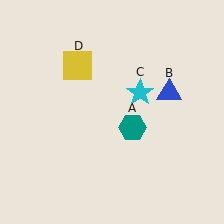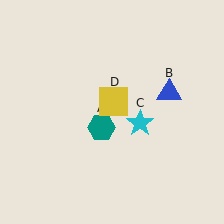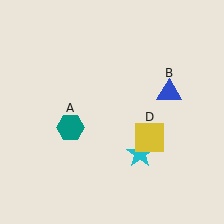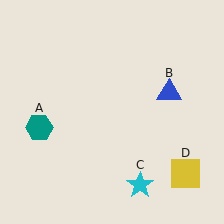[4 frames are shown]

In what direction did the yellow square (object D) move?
The yellow square (object D) moved down and to the right.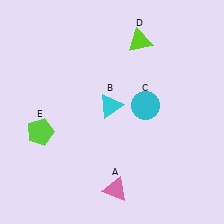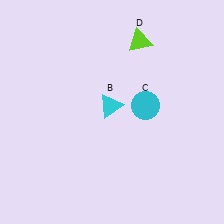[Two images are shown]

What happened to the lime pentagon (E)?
The lime pentagon (E) was removed in Image 2. It was in the bottom-left area of Image 1.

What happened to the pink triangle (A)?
The pink triangle (A) was removed in Image 2. It was in the bottom-right area of Image 1.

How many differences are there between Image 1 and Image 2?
There are 2 differences between the two images.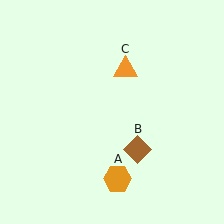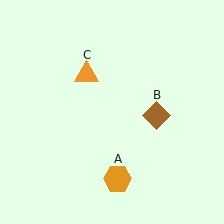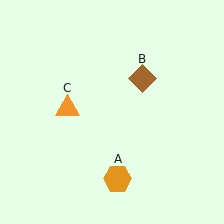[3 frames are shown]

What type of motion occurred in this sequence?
The brown diamond (object B), orange triangle (object C) rotated counterclockwise around the center of the scene.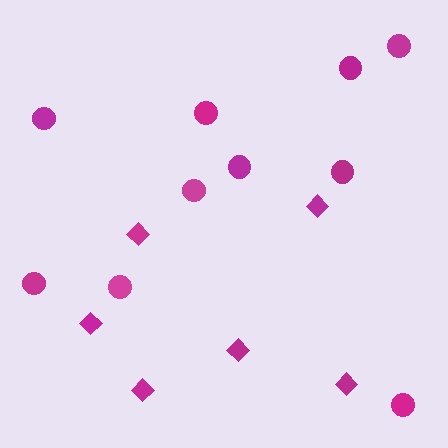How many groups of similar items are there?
There are 2 groups: one group of circles (10) and one group of diamonds (6).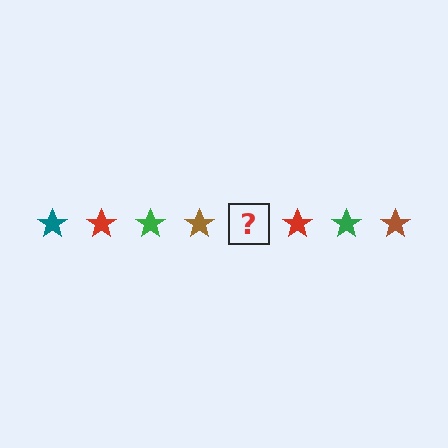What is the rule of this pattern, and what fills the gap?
The rule is that the pattern cycles through teal, red, green, brown stars. The gap should be filled with a teal star.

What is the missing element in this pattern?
The missing element is a teal star.